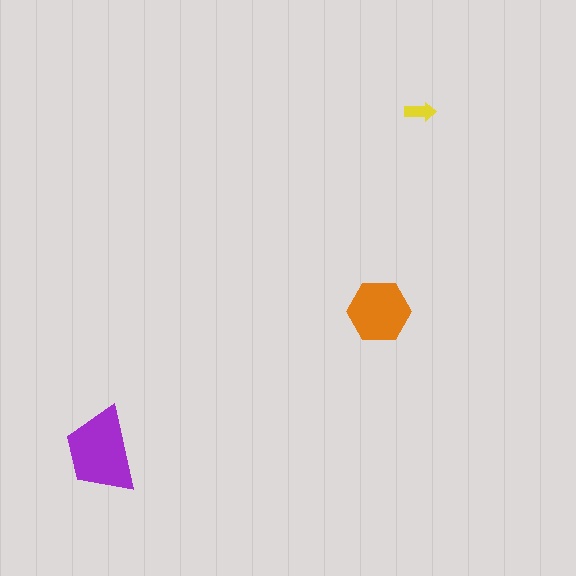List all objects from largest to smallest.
The purple trapezoid, the orange hexagon, the yellow arrow.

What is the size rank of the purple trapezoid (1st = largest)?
1st.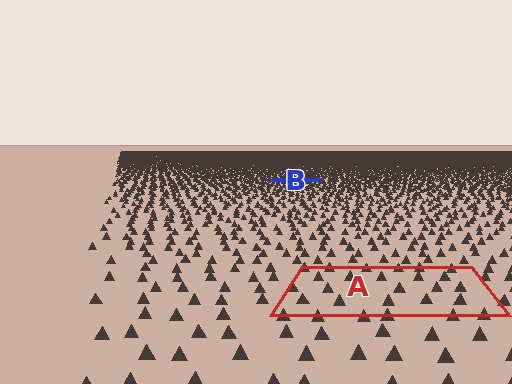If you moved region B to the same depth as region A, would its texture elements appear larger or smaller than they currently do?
They would appear larger. At a closer depth, the same texture elements are projected at a bigger on-screen size.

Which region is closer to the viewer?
Region A is closer. The texture elements there are larger and more spread out.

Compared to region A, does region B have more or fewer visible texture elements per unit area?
Region B has more texture elements per unit area — they are packed more densely because it is farther away.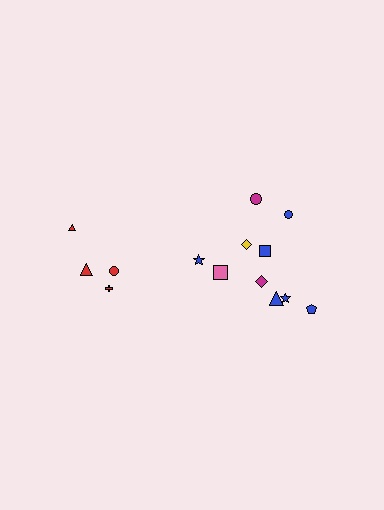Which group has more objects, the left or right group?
The right group.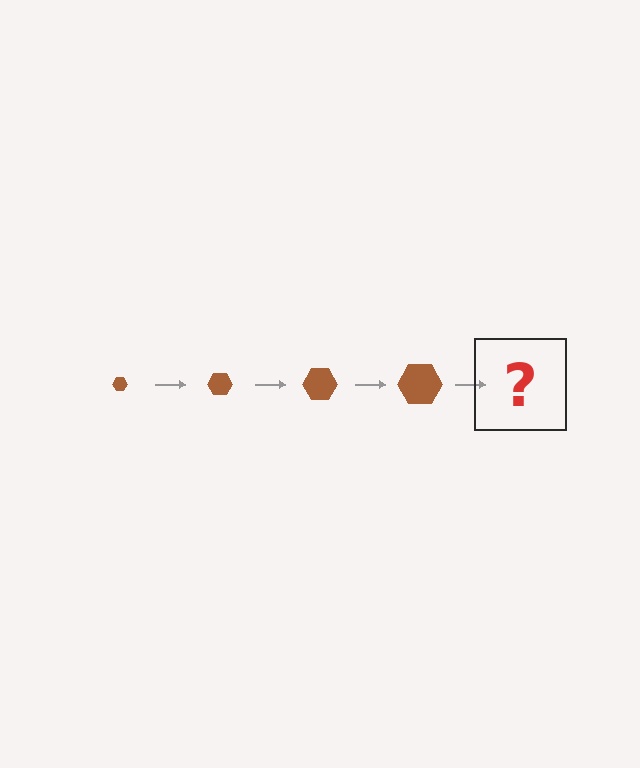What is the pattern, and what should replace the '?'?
The pattern is that the hexagon gets progressively larger each step. The '?' should be a brown hexagon, larger than the previous one.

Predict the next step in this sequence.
The next step is a brown hexagon, larger than the previous one.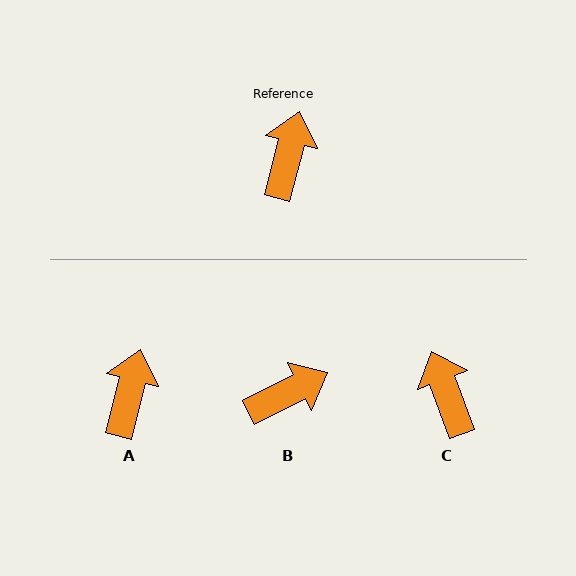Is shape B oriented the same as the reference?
No, it is off by about 49 degrees.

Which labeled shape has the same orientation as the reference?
A.